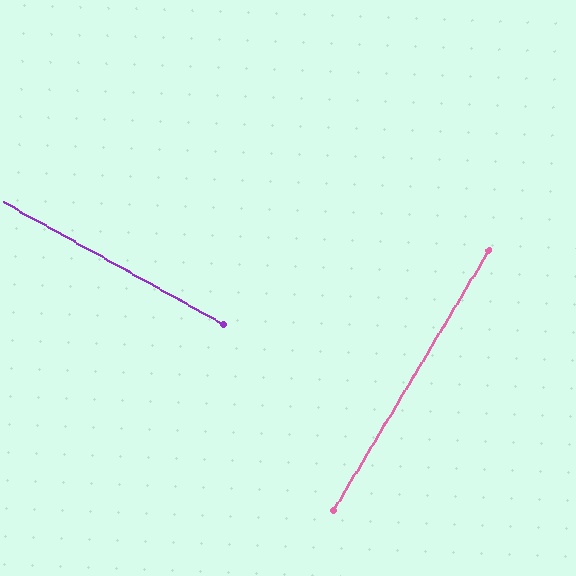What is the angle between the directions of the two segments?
Approximately 88 degrees.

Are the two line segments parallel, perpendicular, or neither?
Perpendicular — they meet at approximately 88°.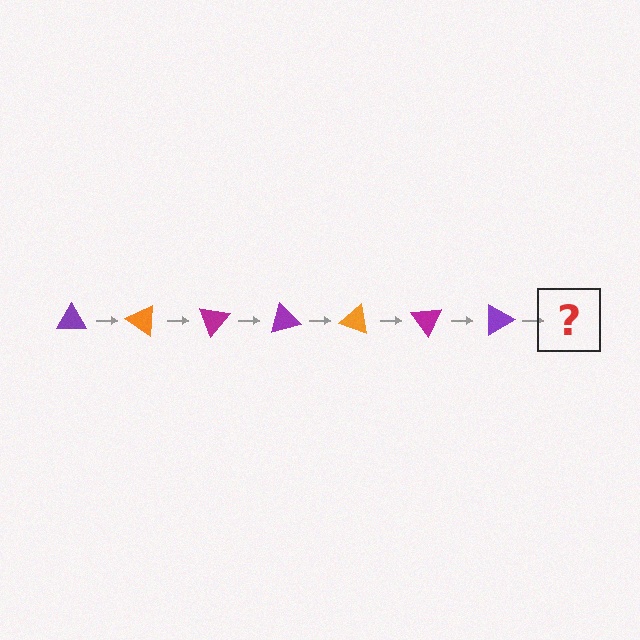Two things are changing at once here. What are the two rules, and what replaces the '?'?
The two rules are that it rotates 35 degrees each step and the color cycles through purple, orange, and magenta. The '?' should be an orange triangle, rotated 245 degrees from the start.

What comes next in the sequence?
The next element should be an orange triangle, rotated 245 degrees from the start.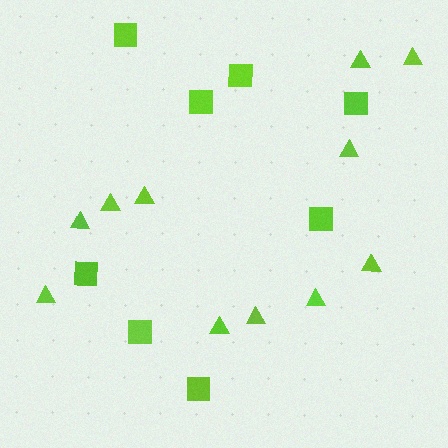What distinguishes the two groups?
There are 2 groups: one group of squares (8) and one group of triangles (11).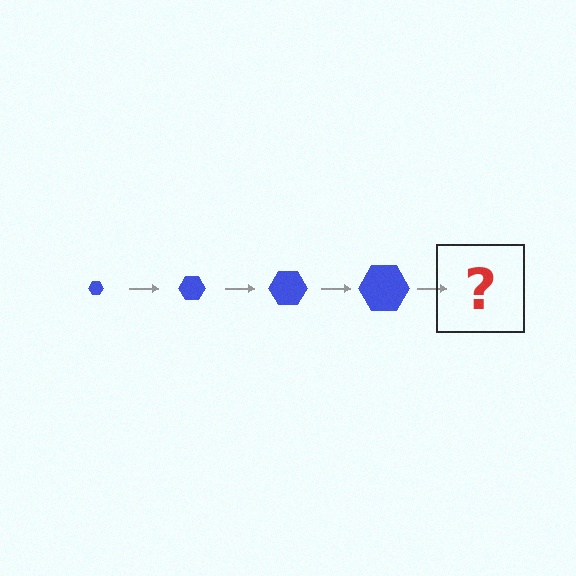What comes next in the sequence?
The next element should be a blue hexagon, larger than the previous one.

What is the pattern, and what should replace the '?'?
The pattern is that the hexagon gets progressively larger each step. The '?' should be a blue hexagon, larger than the previous one.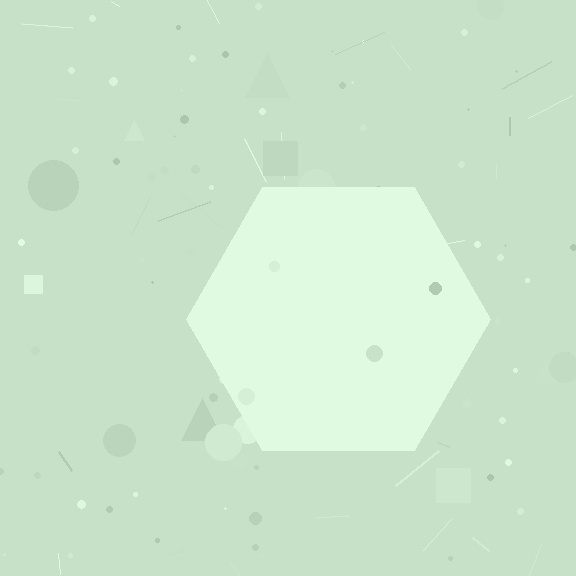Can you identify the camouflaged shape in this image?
The camouflaged shape is a hexagon.